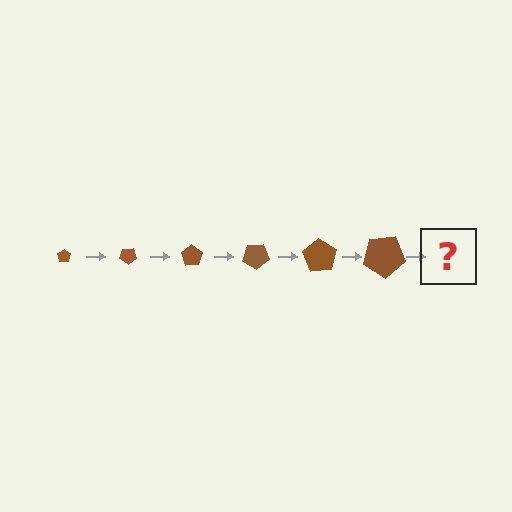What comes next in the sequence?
The next element should be a pentagon, larger than the previous one and rotated 210 degrees from the start.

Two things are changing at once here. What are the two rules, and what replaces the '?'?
The two rules are that the pentagon grows larger each step and it rotates 35 degrees each step. The '?' should be a pentagon, larger than the previous one and rotated 210 degrees from the start.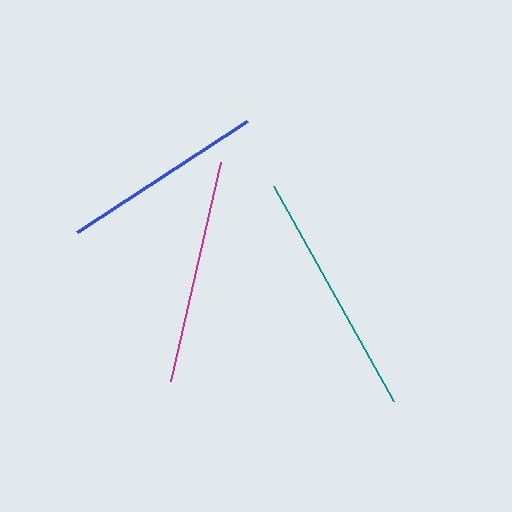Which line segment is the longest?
The teal line is the longest at approximately 247 pixels.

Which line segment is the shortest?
The blue line is the shortest at approximately 203 pixels.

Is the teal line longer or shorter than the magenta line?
The teal line is longer than the magenta line.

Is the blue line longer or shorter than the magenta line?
The magenta line is longer than the blue line.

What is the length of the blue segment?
The blue segment is approximately 203 pixels long.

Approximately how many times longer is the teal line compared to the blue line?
The teal line is approximately 1.2 times the length of the blue line.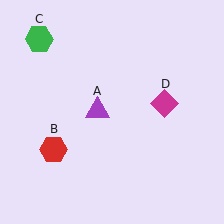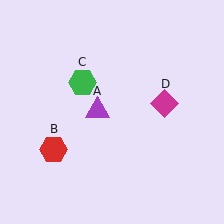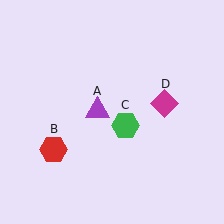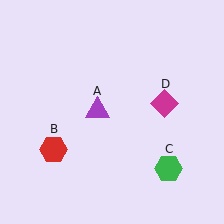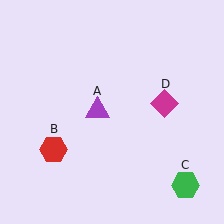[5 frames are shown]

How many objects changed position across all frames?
1 object changed position: green hexagon (object C).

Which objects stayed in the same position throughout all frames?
Purple triangle (object A) and red hexagon (object B) and magenta diamond (object D) remained stationary.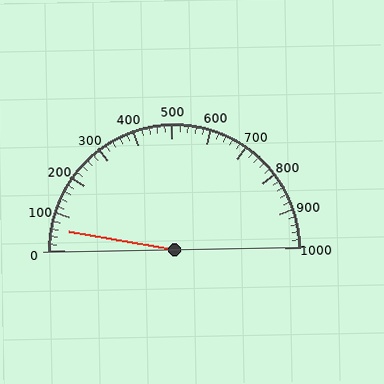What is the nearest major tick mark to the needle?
The nearest major tick mark is 100.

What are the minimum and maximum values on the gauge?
The gauge ranges from 0 to 1000.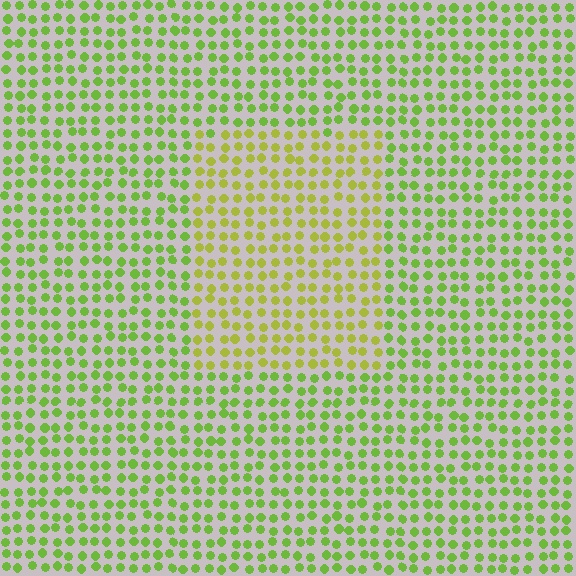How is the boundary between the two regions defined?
The boundary is defined purely by a slight shift in hue (about 27 degrees). Spacing, size, and orientation are identical on both sides.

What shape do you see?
I see a rectangle.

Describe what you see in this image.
The image is filled with small lime elements in a uniform arrangement. A rectangle-shaped region is visible where the elements are tinted to a slightly different hue, forming a subtle color boundary.